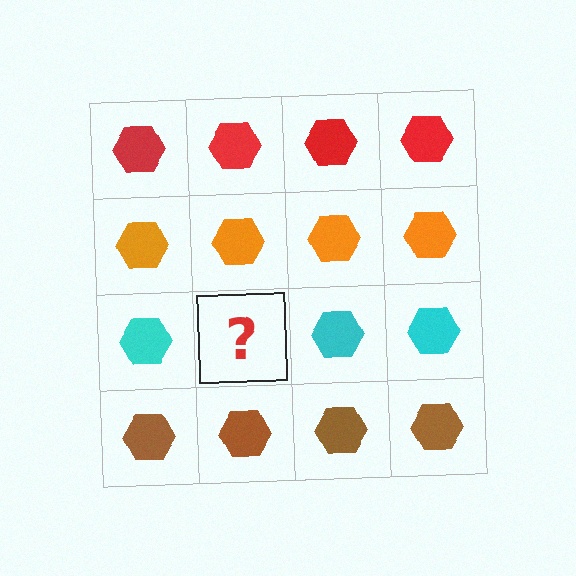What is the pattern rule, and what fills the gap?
The rule is that each row has a consistent color. The gap should be filled with a cyan hexagon.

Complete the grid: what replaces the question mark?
The question mark should be replaced with a cyan hexagon.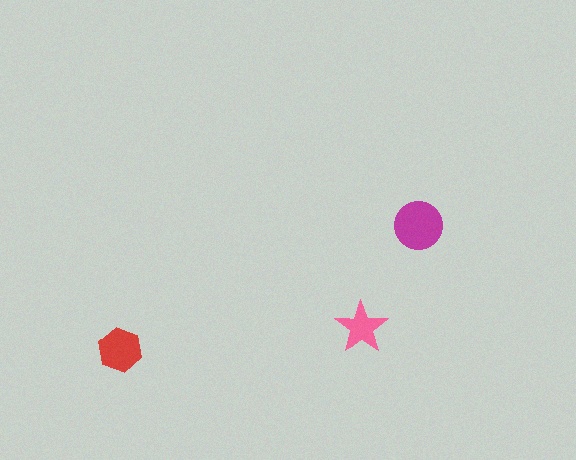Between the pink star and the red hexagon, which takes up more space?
The red hexagon.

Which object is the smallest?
The pink star.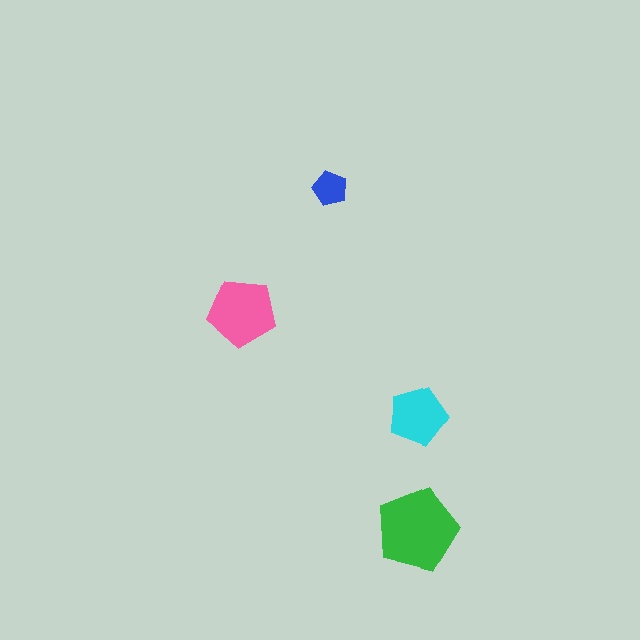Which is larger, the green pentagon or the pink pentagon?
The green one.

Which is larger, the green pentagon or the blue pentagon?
The green one.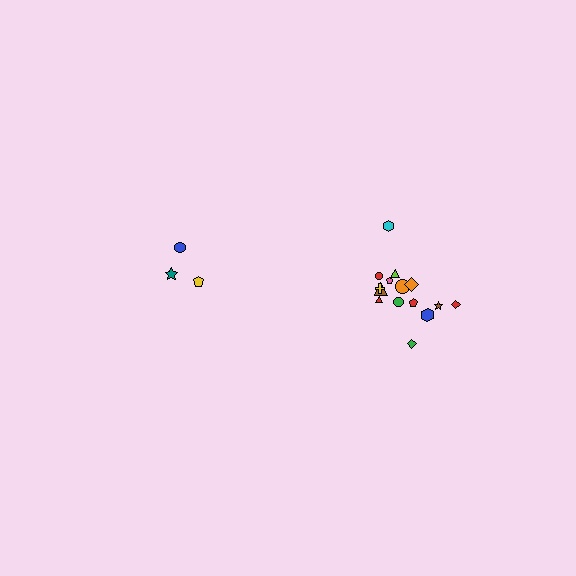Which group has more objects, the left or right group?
The right group.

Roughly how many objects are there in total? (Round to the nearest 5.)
Roughly 20 objects in total.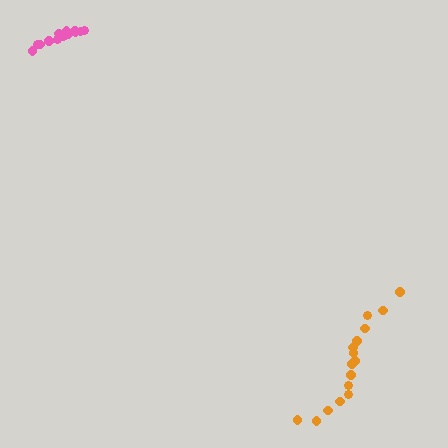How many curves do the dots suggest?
There are 2 distinct paths.